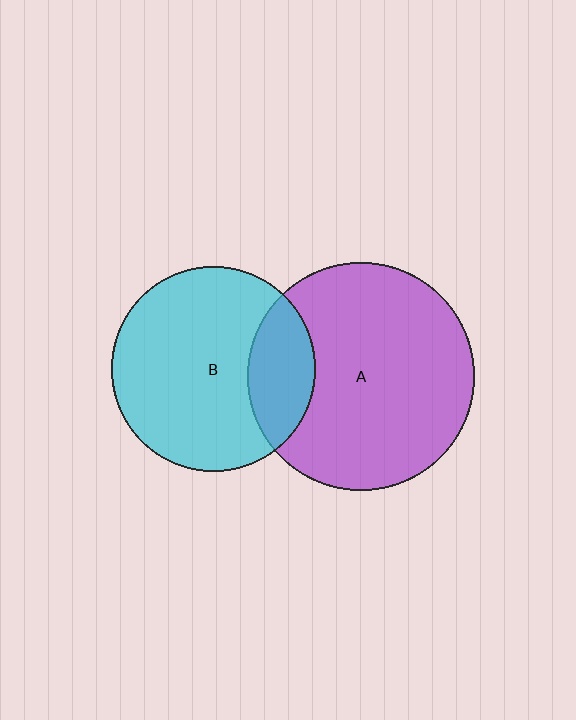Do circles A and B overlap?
Yes.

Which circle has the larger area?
Circle A (purple).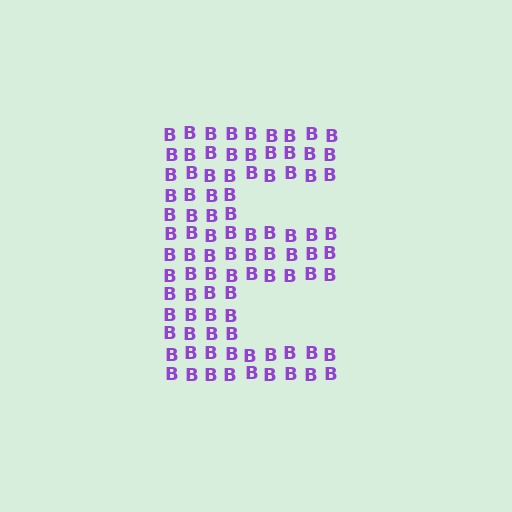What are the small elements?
The small elements are letter B's.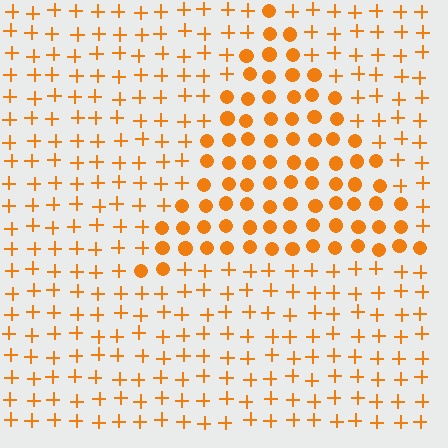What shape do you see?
I see a triangle.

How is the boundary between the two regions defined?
The boundary is defined by a change in element shape: circles inside vs. plus signs outside. All elements share the same color and spacing.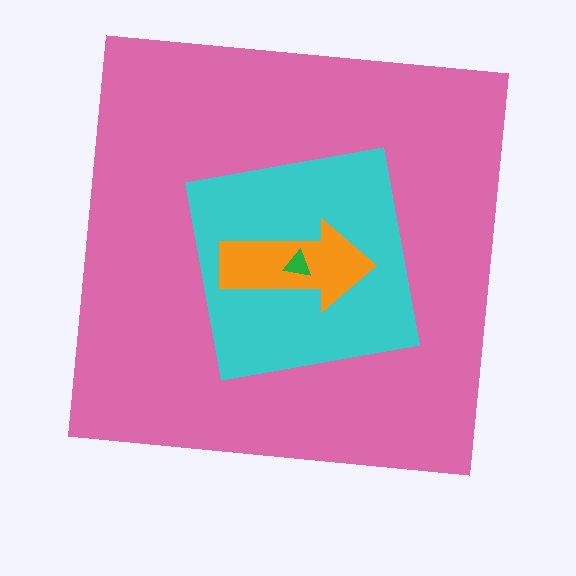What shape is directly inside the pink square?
The cyan square.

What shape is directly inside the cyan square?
The orange arrow.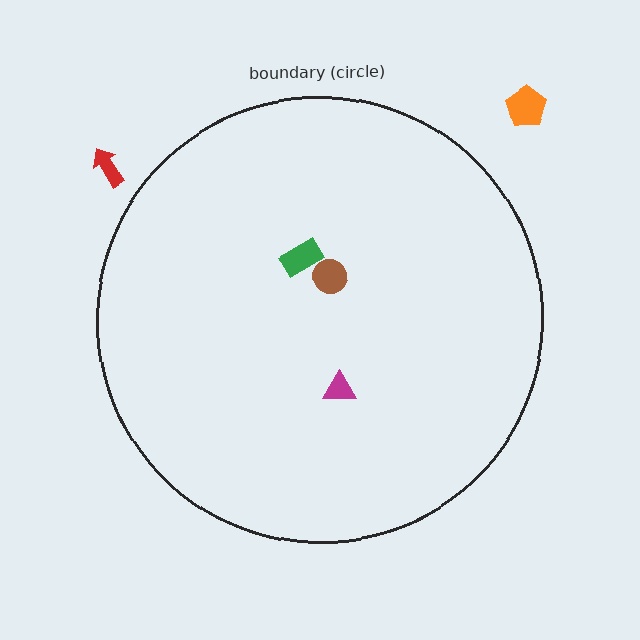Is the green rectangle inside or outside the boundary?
Inside.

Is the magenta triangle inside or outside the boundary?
Inside.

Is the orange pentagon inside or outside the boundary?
Outside.